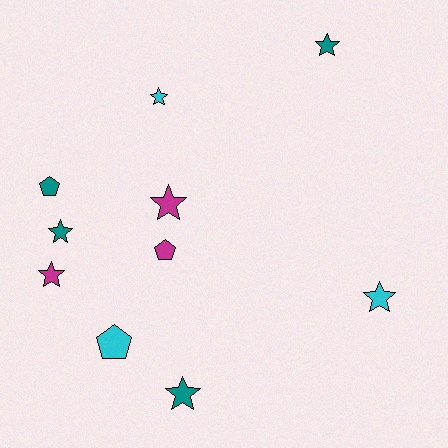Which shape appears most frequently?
Star, with 7 objects.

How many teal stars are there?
There are 3 teal stars.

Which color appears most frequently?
Teal, with 4 objects.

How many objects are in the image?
There are 10 objects.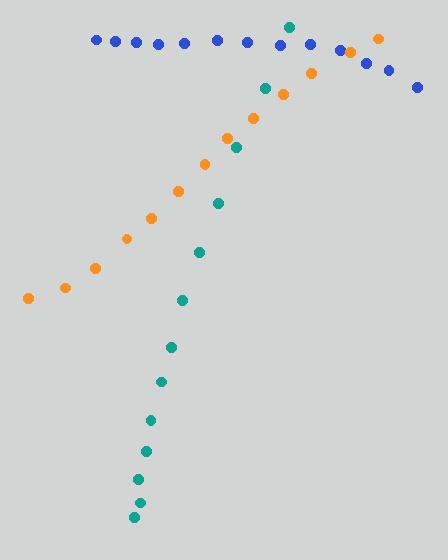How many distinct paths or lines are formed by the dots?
There are 3 distinct paths.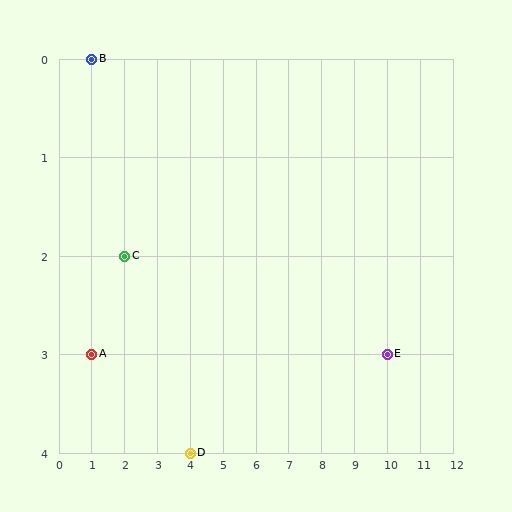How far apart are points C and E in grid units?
Points C and E are 8 columns and 1 row apart (about 8.1 grid units diagonally).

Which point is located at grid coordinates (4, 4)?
Point D is at (4, 4).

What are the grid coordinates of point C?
Point C is at grid coordinates (2, 2).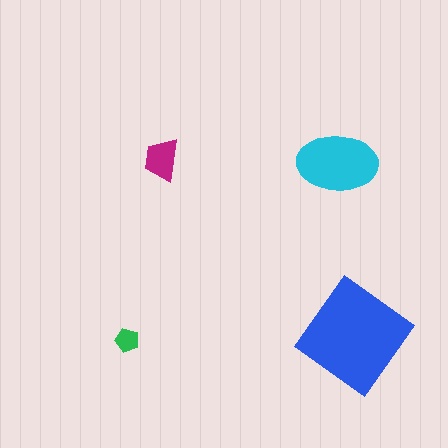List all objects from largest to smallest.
The blue diamond, the cyan ellipse, the magenta trapezoid, the green pentagon.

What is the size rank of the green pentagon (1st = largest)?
4th.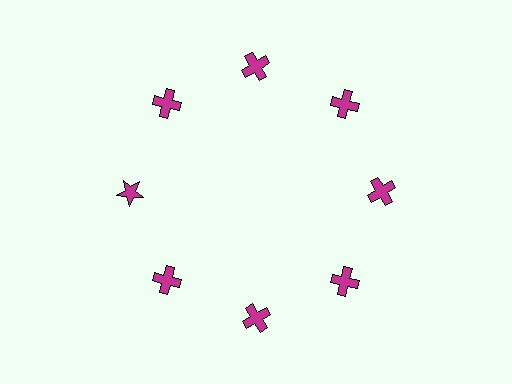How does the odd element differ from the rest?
It has a different shape: star instead of cross.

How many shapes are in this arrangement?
There are 8 shapes arranged in a ring pattern.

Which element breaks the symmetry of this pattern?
The magenta star at roughly the 9 o'clock position breaks the symmetry. All other shapes are magenta crosses.